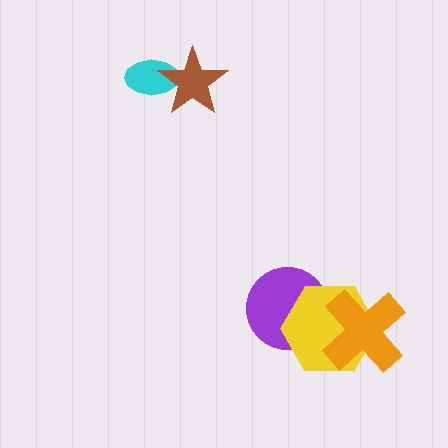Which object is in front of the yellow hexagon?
The orange cross is in front of the yellow hexagon.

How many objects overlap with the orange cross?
1 object overlaps with the orange cross.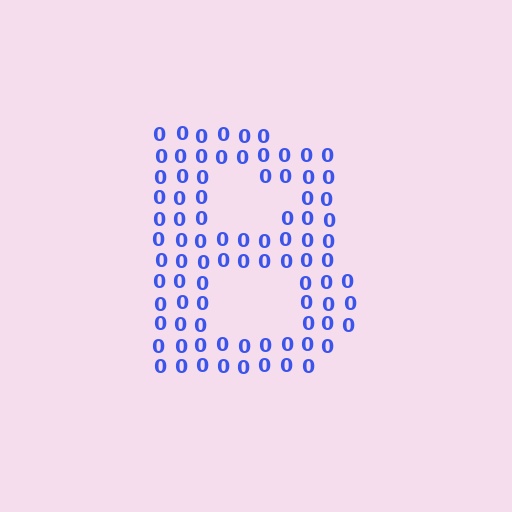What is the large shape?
The large shape is the letter B.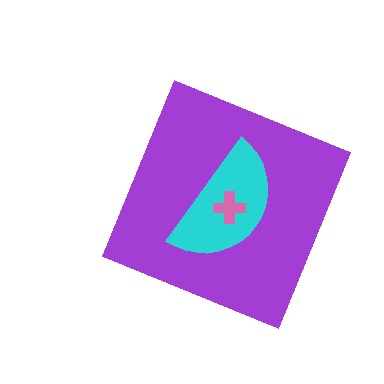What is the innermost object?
The pink cross.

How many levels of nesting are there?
3.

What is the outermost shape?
The purple diamond.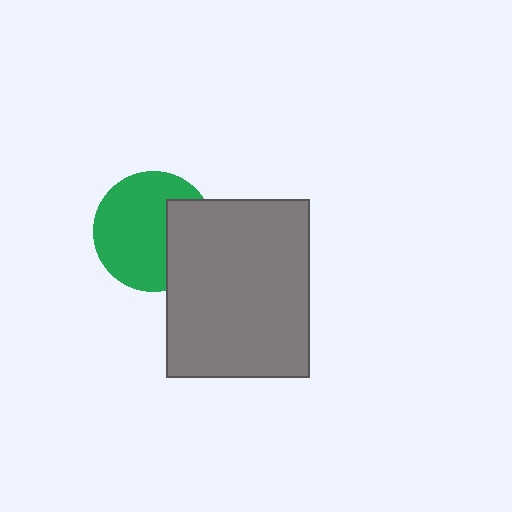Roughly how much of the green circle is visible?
Most of it is visible (roughly 69%).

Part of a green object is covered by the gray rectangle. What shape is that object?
It is a circle.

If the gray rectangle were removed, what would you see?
You would see the complete green circle.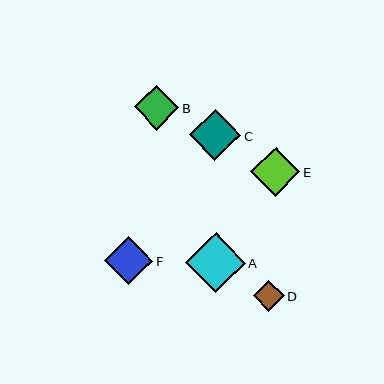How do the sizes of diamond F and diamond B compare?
Diamond F and diamond B are approximately the same size.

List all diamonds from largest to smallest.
From largest to smallest: A, C, E, F, B, D.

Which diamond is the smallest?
Diamond D is the smallest with a size of approximately 31 pixels.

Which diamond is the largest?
Diamond A is the largest with a size of approximately 60 pixels.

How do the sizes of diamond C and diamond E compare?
Diamond C and diamond E are approximately the same size.